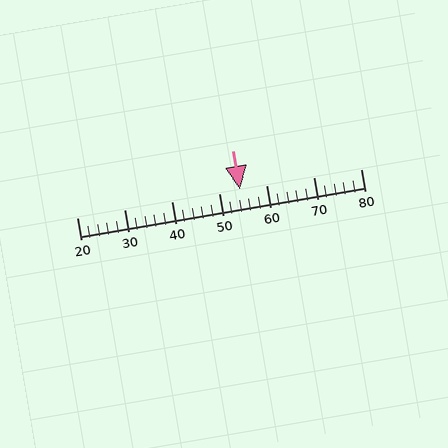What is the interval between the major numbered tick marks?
The major tick marks are spaced 10 units apart.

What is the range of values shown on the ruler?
The ruler shows values from 20 to 80.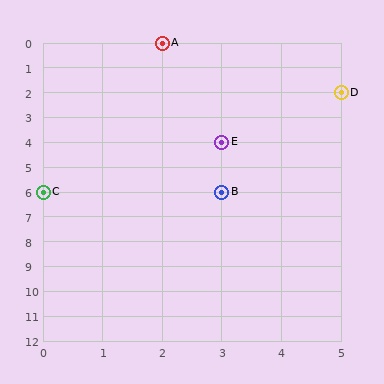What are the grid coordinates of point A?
Point A is at grid coordinates (2, 0).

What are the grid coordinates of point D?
Point D is at grid coordinates (5, 2).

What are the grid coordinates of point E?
Point E is at grid coordinates (3, 4).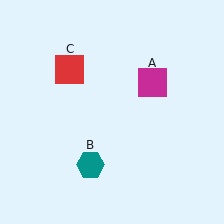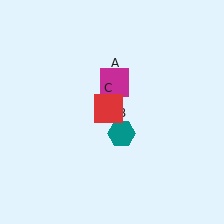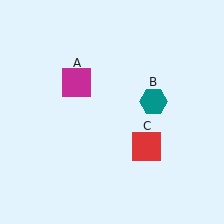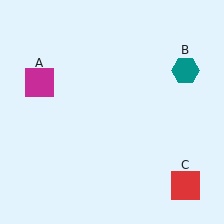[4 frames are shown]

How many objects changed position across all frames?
3 objects changed position: magenta square (object A), teal hexagon (object B), red square (object C).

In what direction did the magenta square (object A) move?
The magenta square (object A) moved left.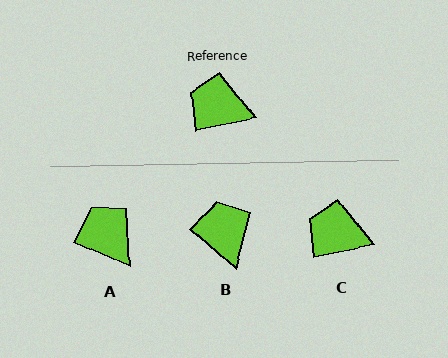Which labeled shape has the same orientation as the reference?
C.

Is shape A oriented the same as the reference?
No, it is off by about 36 degrees.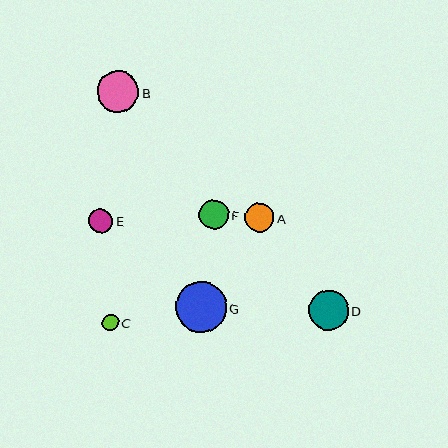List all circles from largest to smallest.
From largest to smallest: G, B, D, F, A, E, C.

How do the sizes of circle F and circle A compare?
Circle F and circle A are approximately the same size.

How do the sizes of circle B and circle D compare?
Circle B and circle D are approximately the same size.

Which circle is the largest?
Circle G is the largest with a size of approximately 51 pixels.